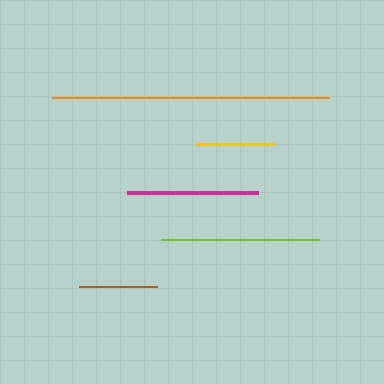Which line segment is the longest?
The orange line is the longest at approximately 277 pixels.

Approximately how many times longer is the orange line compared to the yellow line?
The orange line is approximately 3.5 times the length of the yellow line.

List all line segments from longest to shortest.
From longest to shortest: orange, lime, magenta, yellow, brown.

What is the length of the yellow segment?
The yellow segment is approximately 80 pixels long.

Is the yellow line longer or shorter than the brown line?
The yellow line is longer than the brown line.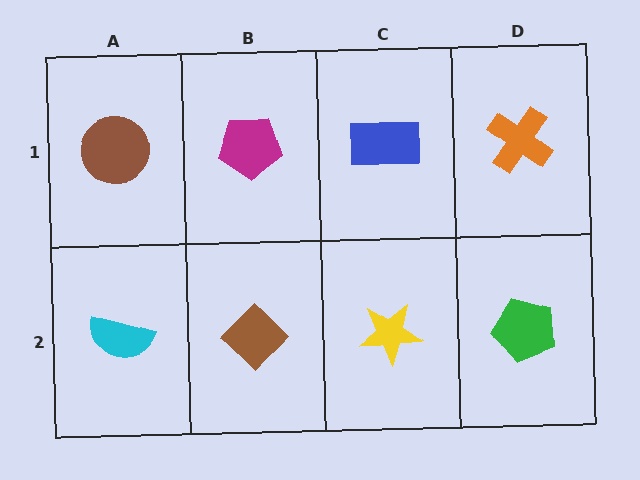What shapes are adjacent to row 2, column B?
A magenta pentagon (row 1, column B), a cyan semicircle (row 2, column A), a yellow star (row 2, column C).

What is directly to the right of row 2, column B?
A yellow star.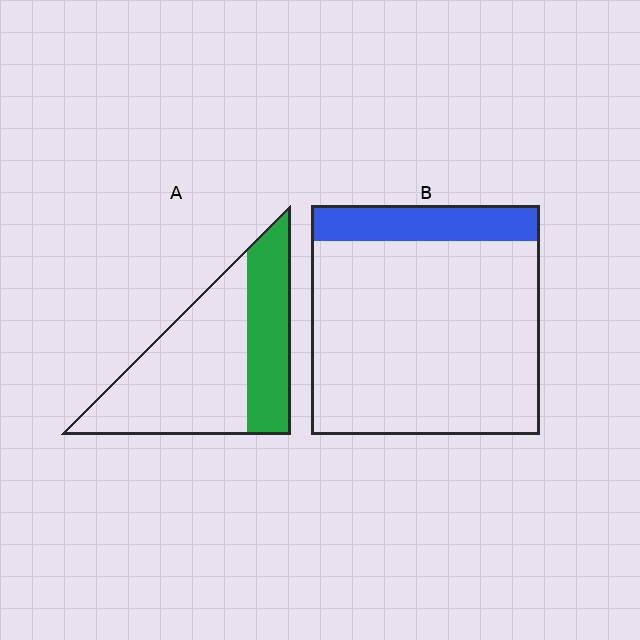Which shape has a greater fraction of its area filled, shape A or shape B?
Shape A.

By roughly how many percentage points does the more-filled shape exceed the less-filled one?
By roughly 20 percentage points (A over B).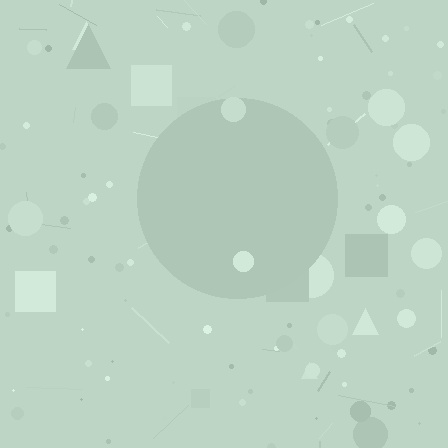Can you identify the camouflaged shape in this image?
The camouflaged shape is a circle.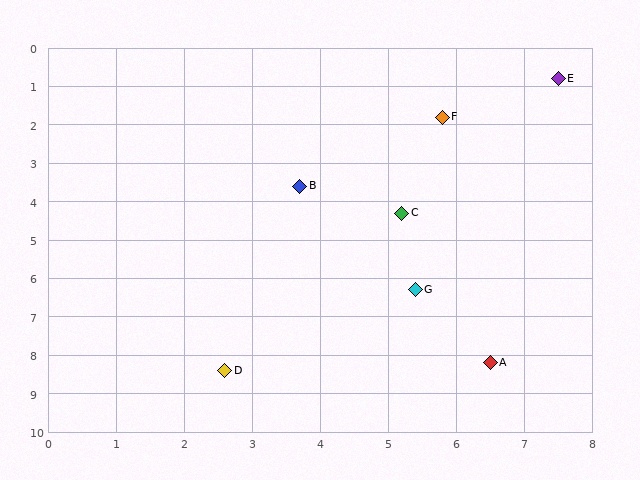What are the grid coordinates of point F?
Point F is at approximately (5.8, 1.8).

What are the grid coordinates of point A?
Point A is at approximately (6.5, 8.2).